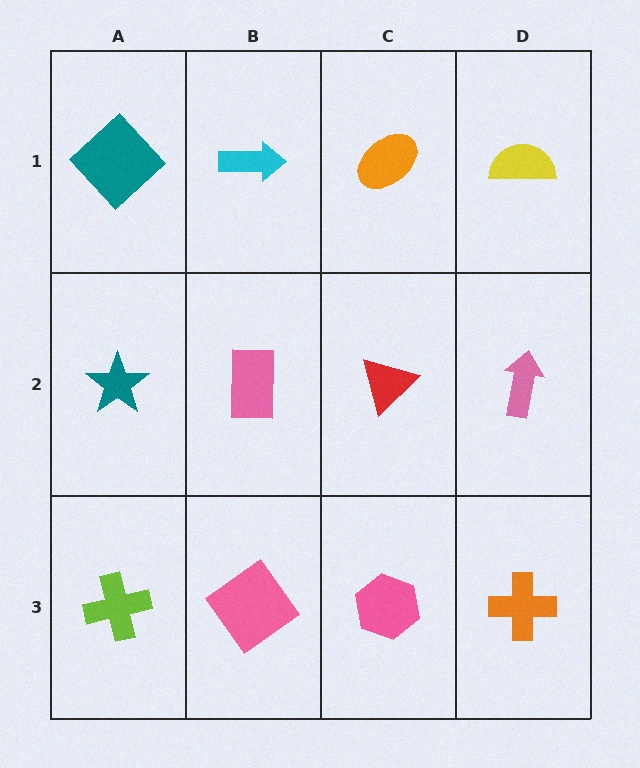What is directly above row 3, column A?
A teal star.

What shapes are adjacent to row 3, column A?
A teal star (row 2, column A), a pink diamond (row 3, column B).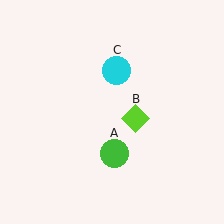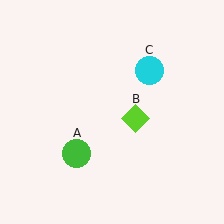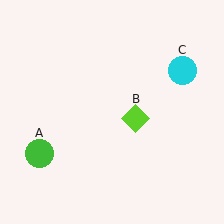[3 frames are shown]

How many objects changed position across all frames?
2 objects changed position: green circle (object A), cyan circle (object C).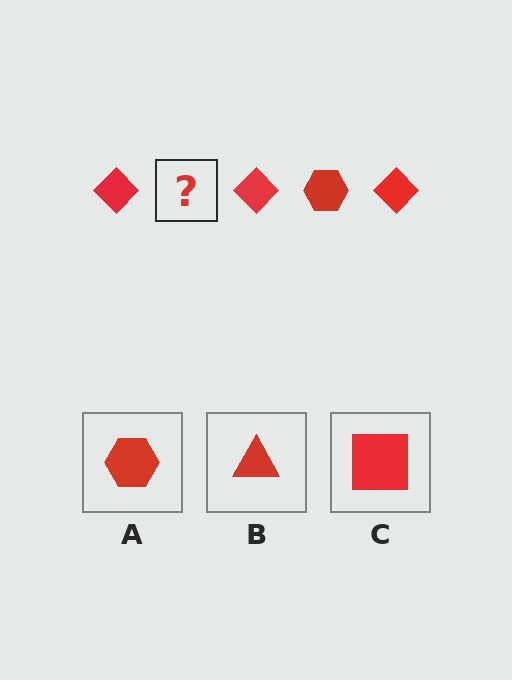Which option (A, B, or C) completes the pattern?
A.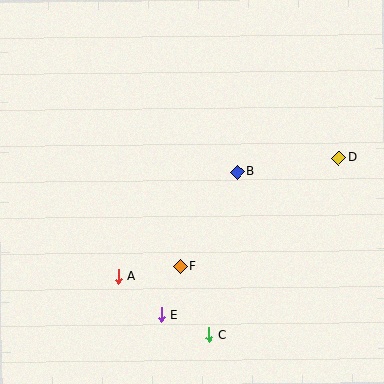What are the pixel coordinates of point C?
Point C is at (209, 335).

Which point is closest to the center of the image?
Point B at (237, 172) is closest to the center.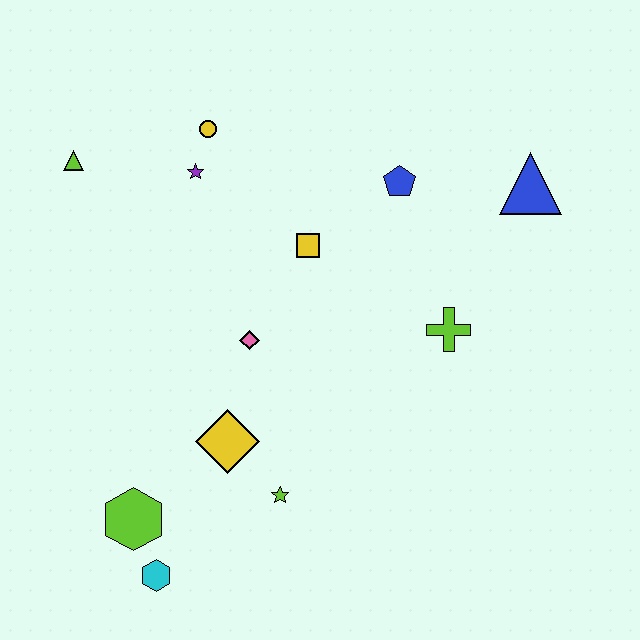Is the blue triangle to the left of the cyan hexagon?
No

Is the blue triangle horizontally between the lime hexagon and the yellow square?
No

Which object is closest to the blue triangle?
The blue pentagon is closest to the blue triangle.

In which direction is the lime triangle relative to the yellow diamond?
The lime triangle is above the yellow diamond.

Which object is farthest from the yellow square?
The cyan hexagon is farthest from the yellow square.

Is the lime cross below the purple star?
Yes